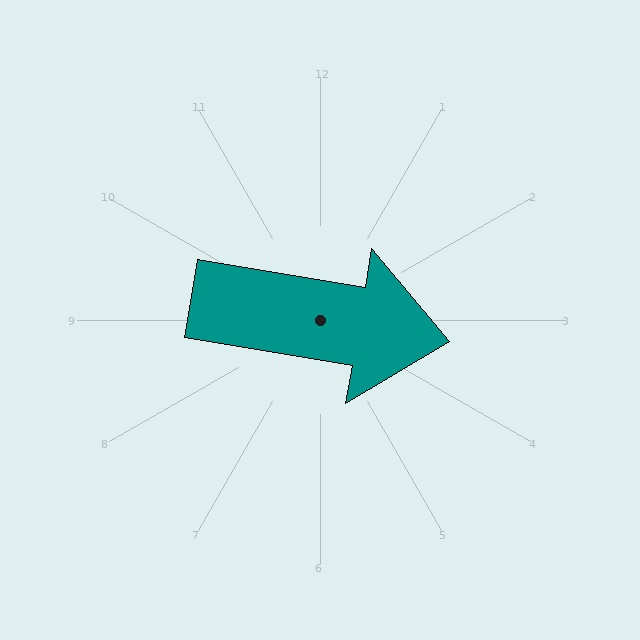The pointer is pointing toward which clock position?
Roughly 3 o'clock.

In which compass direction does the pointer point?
East.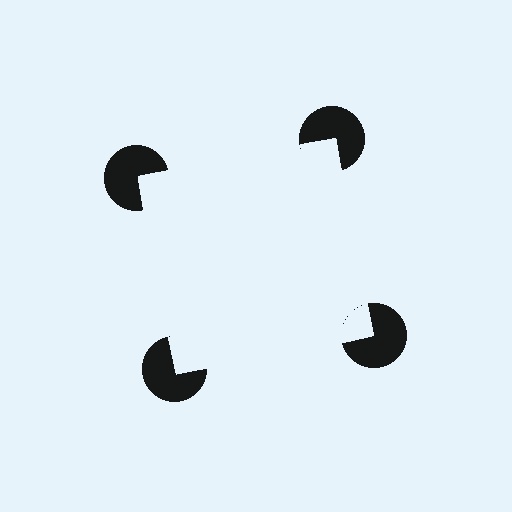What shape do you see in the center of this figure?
An illusory square — its edges are inferred from the aligned wedge cuts in the pac-man discs, not physically drawn.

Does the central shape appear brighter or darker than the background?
It typically appears slightly brighter than the background, even though no actual brightness change is drawn.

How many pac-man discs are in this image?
There are 4 — one at each vertex of the illusory square.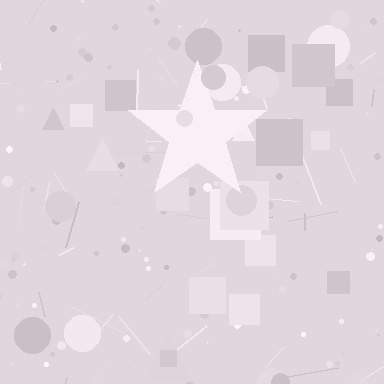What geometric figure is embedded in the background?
A star is embedded in the background.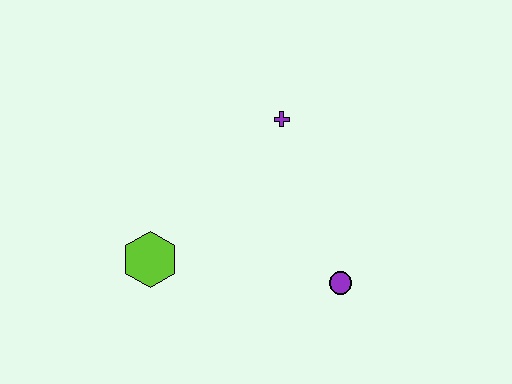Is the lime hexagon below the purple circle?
No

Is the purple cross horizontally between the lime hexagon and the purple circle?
Yes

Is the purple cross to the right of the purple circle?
No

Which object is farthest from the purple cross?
The lime hexagon is farthest from the purple cross.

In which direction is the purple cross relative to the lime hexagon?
The purple cross is above the lime hexagon.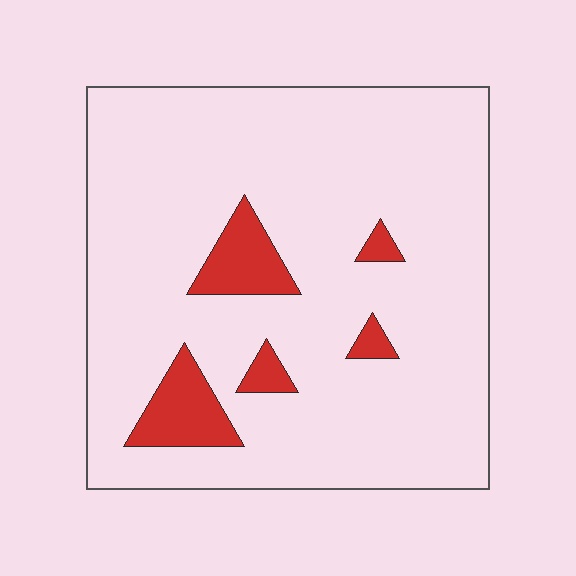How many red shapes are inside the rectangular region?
5.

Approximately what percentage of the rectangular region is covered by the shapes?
Approximately 10%.